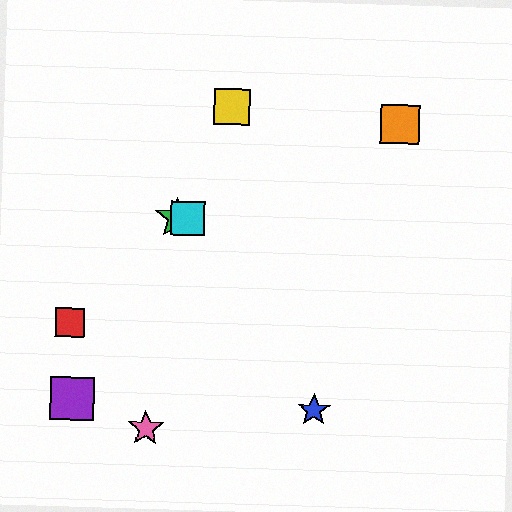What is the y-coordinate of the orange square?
The orange square is at y≈124.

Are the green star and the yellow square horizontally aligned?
No, the green star is at y≈218 and the yellow square is at y≈107.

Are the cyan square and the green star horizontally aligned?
Yes, both are at y≈218.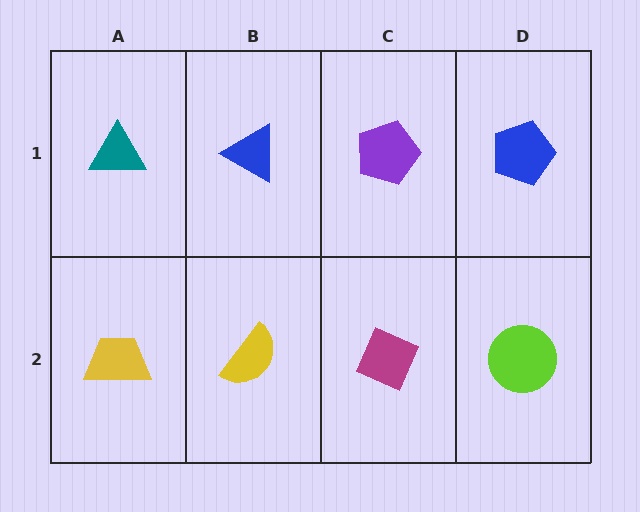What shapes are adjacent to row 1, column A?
A yellow trapezoid (row 2, column A), a blue triangle (row 1, column B).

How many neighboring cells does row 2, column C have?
3.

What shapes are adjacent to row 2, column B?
A blue triangle (row 1, column B), a yellow trapezoid (row 2, column A), a magenta diamond (row 2, column C).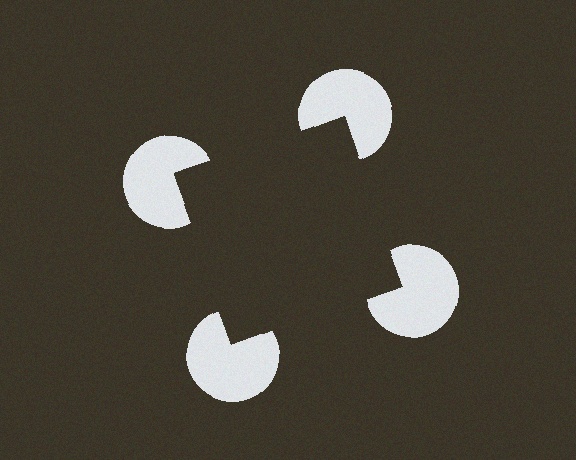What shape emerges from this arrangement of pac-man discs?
An illusory square — its edges are inferred from the aligned wedge cuts in the pac-man discs, not physically drawn.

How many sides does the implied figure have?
4 sides.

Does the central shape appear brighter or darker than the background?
It typically appears slightly darker than the background, even though no actual brightness change is drawn.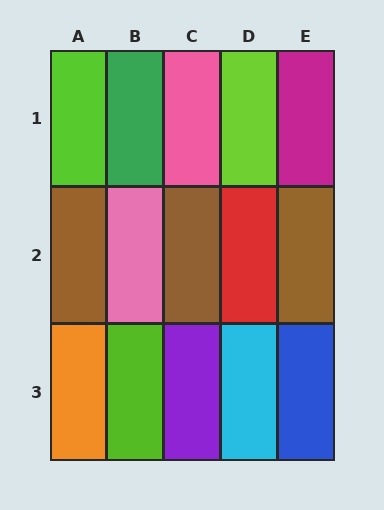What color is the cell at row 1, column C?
Pink.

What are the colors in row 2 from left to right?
Brown, pink, brown, red, brown.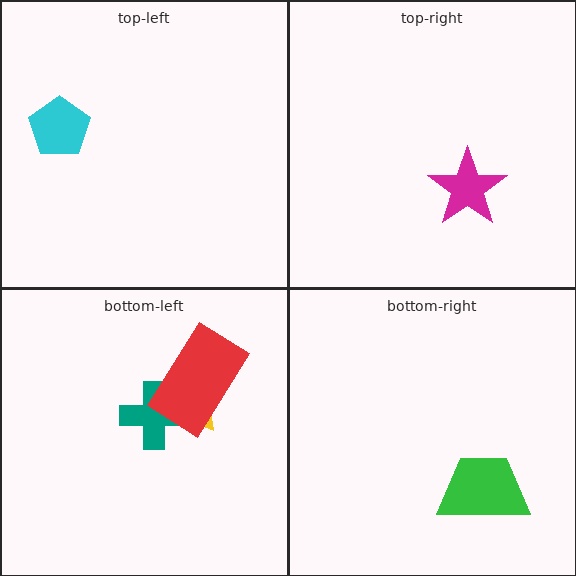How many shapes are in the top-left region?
1.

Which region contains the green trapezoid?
The bottom-right region.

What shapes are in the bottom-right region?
The green trapezoid.